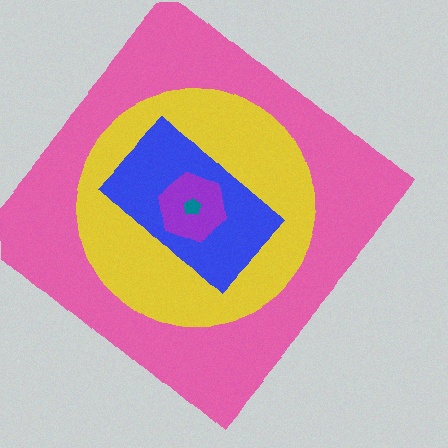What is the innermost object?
The teal pentagon.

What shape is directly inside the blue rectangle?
The purple hexagon.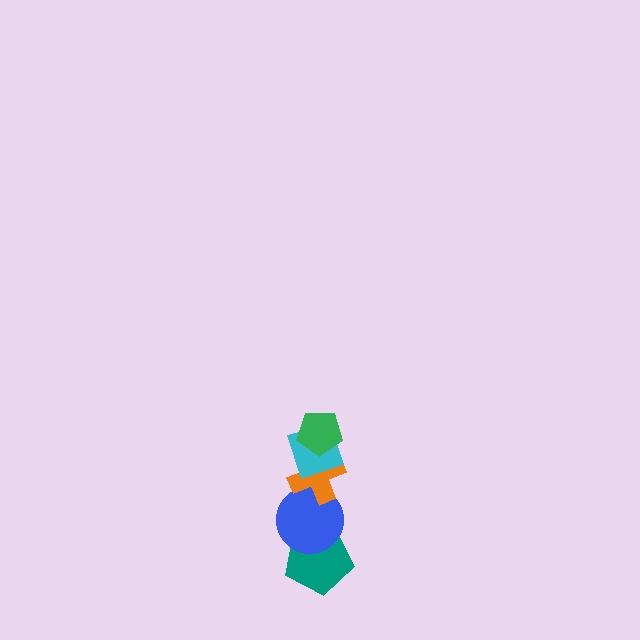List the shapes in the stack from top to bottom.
From top to bottom: the green pentagon, the cyan diamond, the orange cross, the blue circle, the teal pentagon.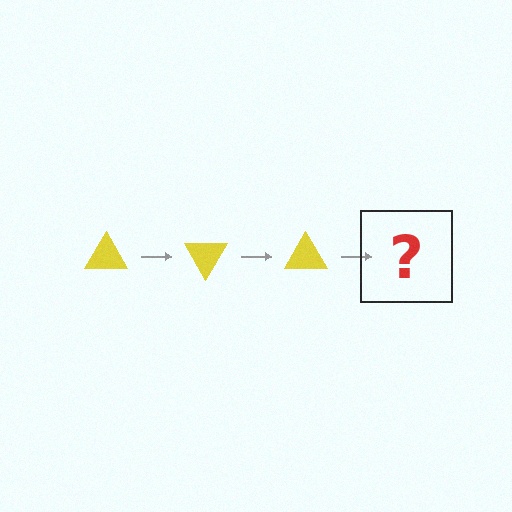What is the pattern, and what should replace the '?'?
The pattern is that the triangle rotates 60 degrees each step. The '?' should be a yellow triangle rotated 180 degrees.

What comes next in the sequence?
The next element should be a yellow triangle rotated 180 degrees.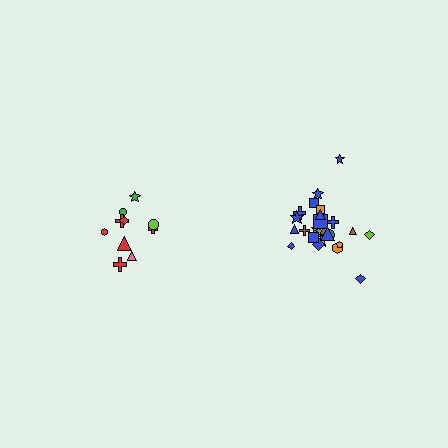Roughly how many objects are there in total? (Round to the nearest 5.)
Roughly 35 objects in total.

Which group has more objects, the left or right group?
The right group.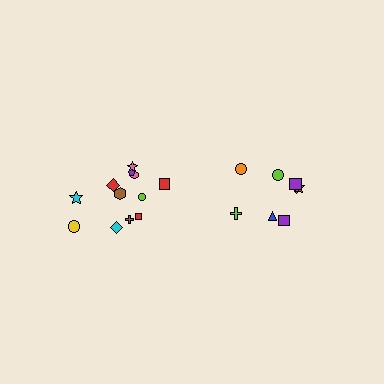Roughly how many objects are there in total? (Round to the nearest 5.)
Roughly 20 objects in total.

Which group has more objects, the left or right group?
The left group.